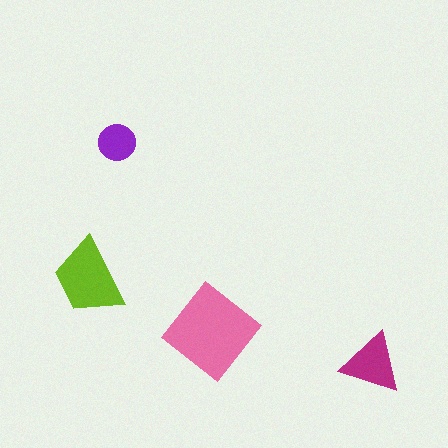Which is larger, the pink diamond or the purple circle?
The pink diamond.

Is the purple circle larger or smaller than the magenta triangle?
Smaller.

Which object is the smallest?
The purple circle.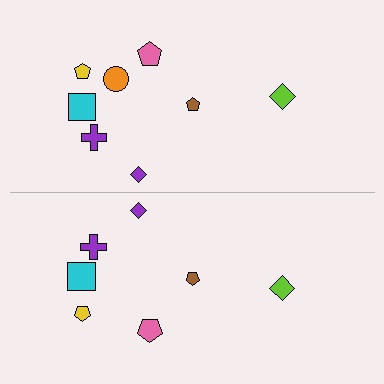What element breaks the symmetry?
A orange circle is missing from the bottom side.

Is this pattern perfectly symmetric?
No, the pattern is not perfectly symmetric. A orange circle is missing from the bottom side.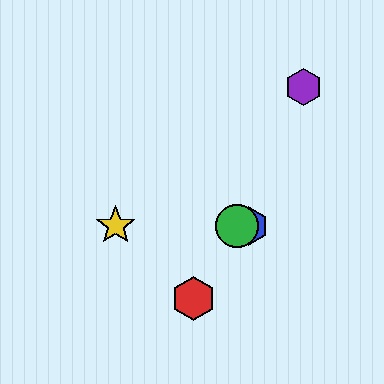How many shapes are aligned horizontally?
3 shapes (the blue hexagon, the green circle, the yellow star) are aligned horizontally.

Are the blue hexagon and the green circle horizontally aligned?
Yes, both are at y≈226.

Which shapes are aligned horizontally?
The blue hexagon, the green circle, the yellow star are aligned horizontally.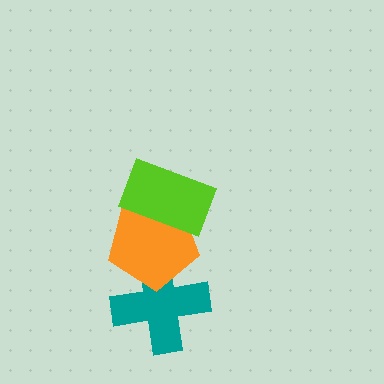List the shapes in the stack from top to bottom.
From top to bottom: the lime rectangle, the orange pentagon, the teal cross.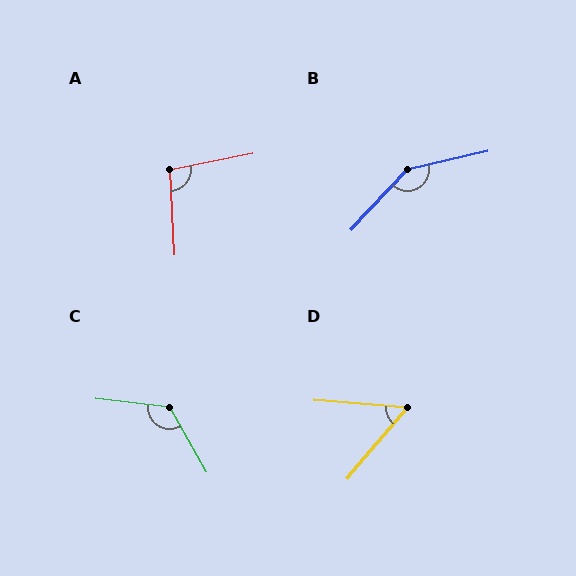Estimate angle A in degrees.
Approximately 98 degrees.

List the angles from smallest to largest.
D (54°), A (98°), C (126°), B (146°).